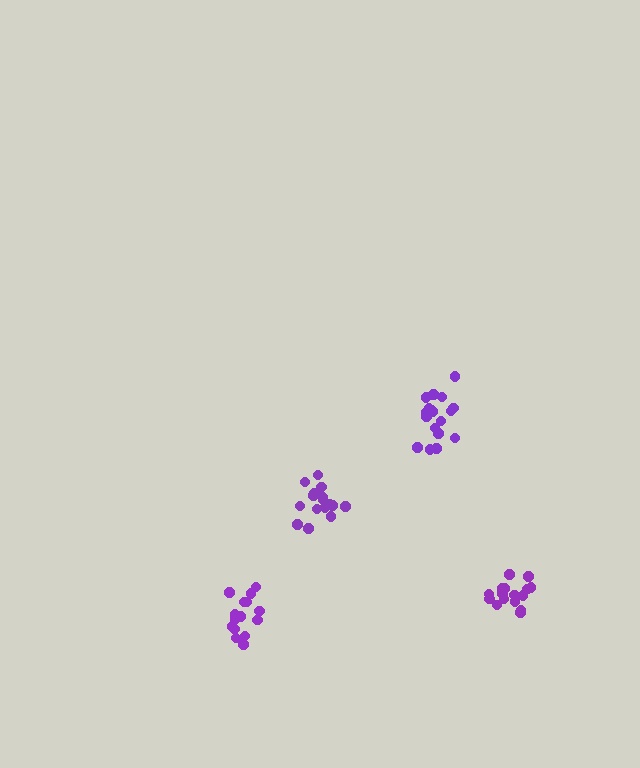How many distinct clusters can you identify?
There are 4 distinct clusters.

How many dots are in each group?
Group 1: 19 dots, Group 2: 15 dots, Group 3: 16 dots, Group 4: 16 dots (66 total).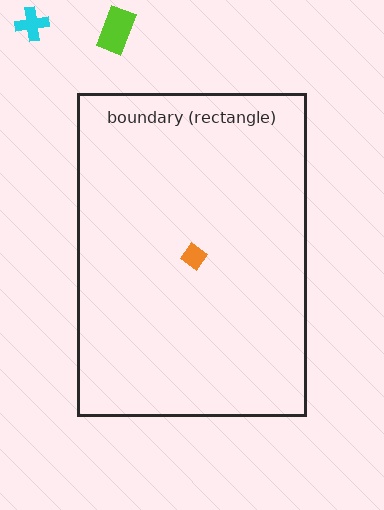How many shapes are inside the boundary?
1 inside, 2 outside.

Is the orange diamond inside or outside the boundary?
Inside.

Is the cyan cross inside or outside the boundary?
Outside.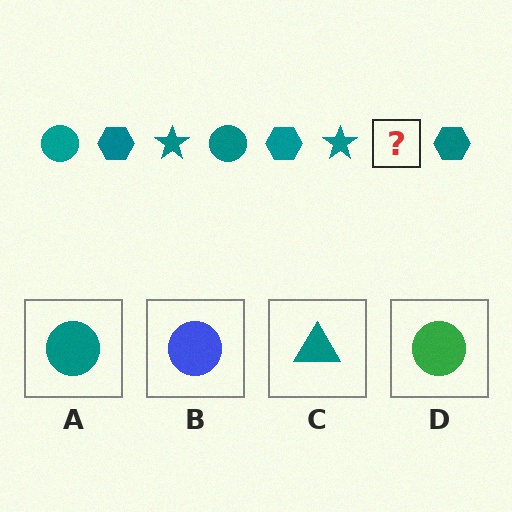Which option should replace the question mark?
Option A.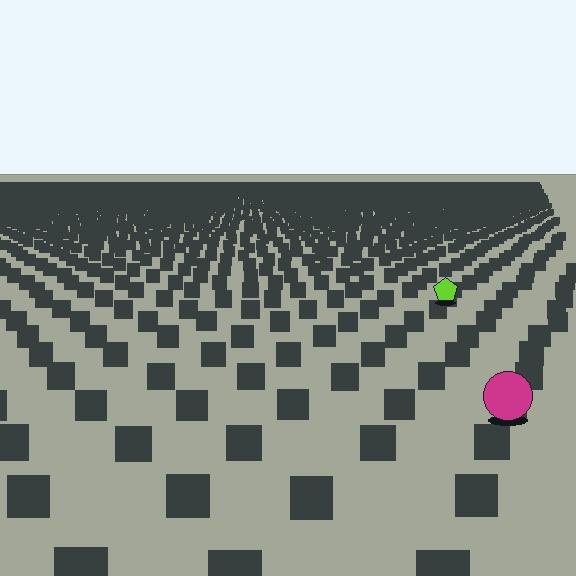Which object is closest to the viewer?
The magenta circle is closest. The texture marks near it are larger and more spread out.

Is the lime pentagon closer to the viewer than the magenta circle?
No. The magenta circle is closer — you can tell from the texture gradient: the ground texture is coarser near it.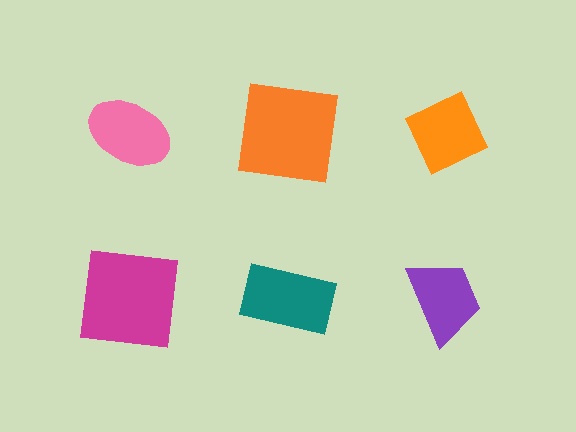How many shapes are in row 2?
3 shapes.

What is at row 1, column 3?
An orange diamond.